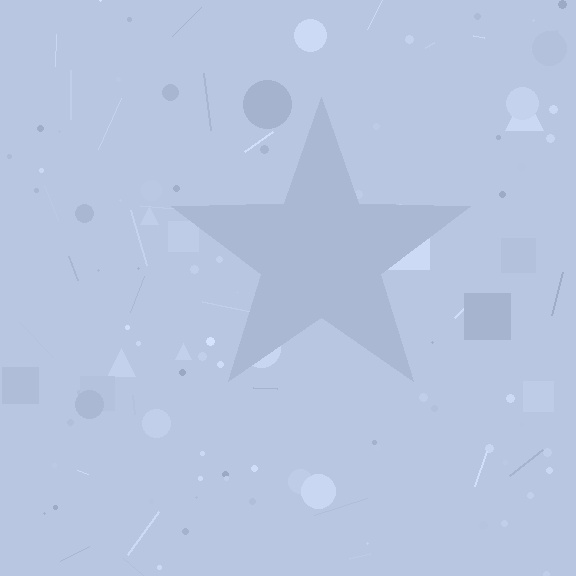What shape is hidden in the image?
A star is hidden in the image.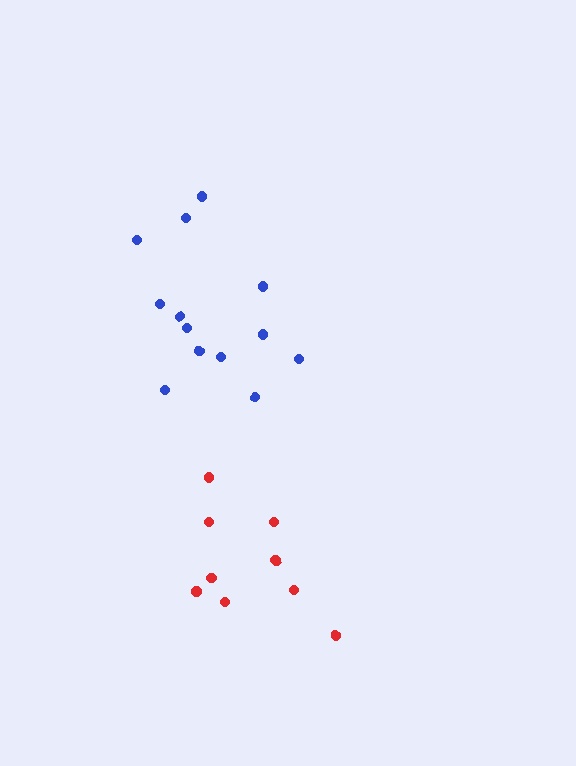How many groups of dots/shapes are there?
There are 2 groups.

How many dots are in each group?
Group 1: 9 dots, Group 2: 13 dots (22 total).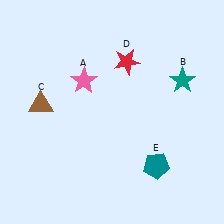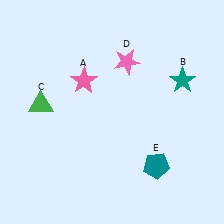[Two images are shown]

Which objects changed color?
C changed from brown to green. D changed from red to pink.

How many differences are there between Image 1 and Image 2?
There are 2 differences between the two images.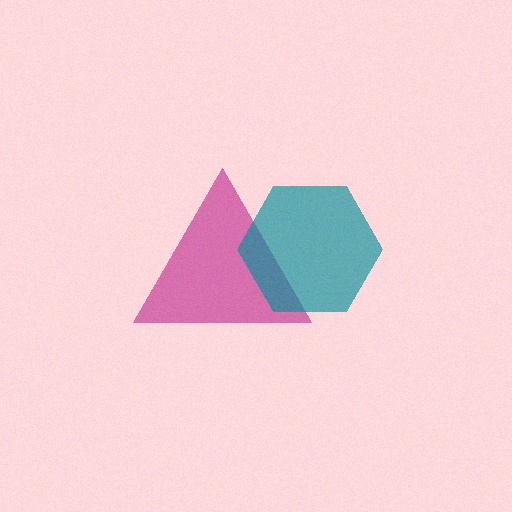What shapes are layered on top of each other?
The layered shapes are: a magenta triangle, a teal hexagon.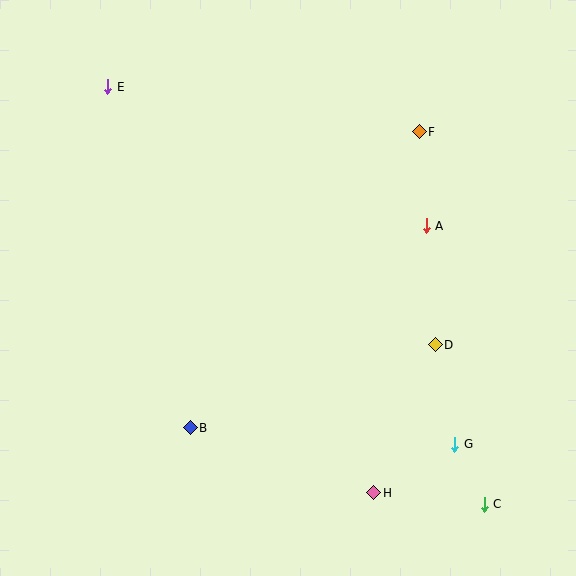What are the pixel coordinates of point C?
Point C is at (484, 504).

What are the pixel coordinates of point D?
Point D is at (435, 345).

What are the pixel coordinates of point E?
Point E is at (108, 87).